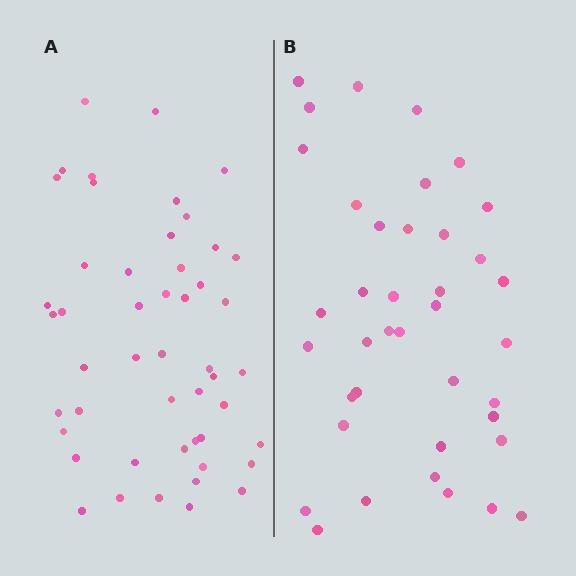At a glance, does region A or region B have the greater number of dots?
Region A (the left region) has more dots.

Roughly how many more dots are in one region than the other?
Region A has roughly 10 or so more dots than region B.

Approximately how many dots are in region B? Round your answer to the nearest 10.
About 40 dots. (The exact count is 39, which rounds to 40.)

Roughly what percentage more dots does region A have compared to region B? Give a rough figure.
About 25% more.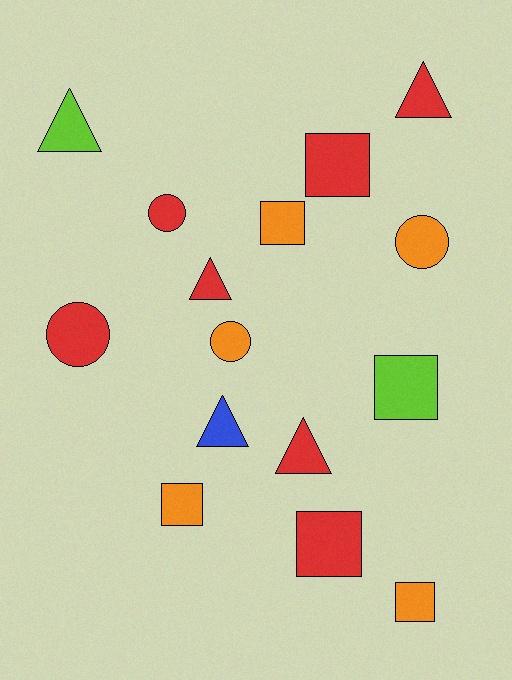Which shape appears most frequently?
Square, with 6 objects.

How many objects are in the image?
There are 15 objects.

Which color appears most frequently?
Red, with 7 objects.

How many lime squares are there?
There is 1 lime square.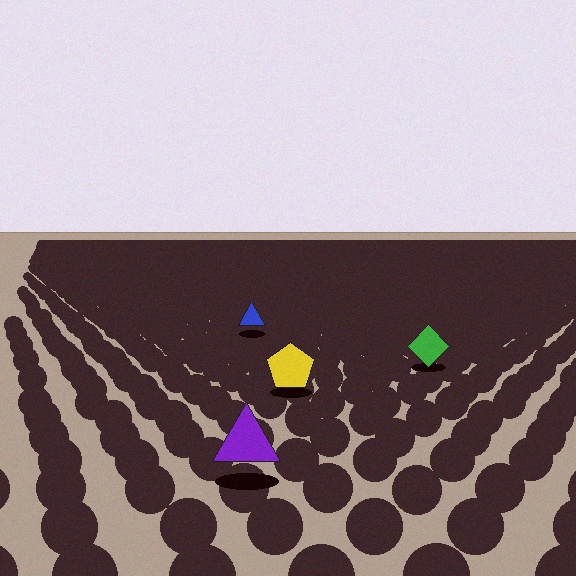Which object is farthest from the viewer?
The blue triangle is farthest from the viewer. It appears smaller and the ground texture around it is denser.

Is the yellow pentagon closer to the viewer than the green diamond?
Yes. The yellow pentagon is closer — you can tell from the texture gradient: the ground texture is coarser near it.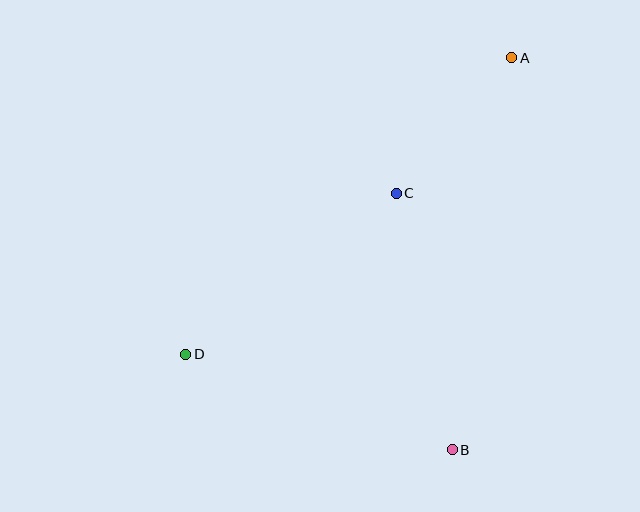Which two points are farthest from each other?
Points A and D are farthest from each other.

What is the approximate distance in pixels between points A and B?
The distance between A and B is approximately 396 pixels.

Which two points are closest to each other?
Points A and C are closest to each other.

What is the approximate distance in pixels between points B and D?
The distance between B and D is approximately 283 pixels.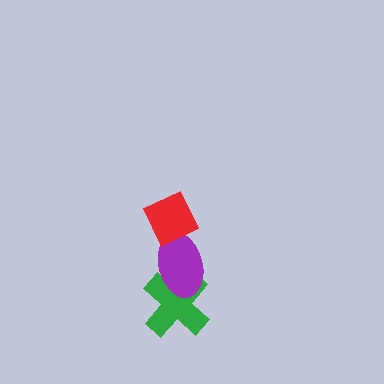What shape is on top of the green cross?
The purple ellipse is on top of the green cross.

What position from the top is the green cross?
The green cross is 3rd from the top.